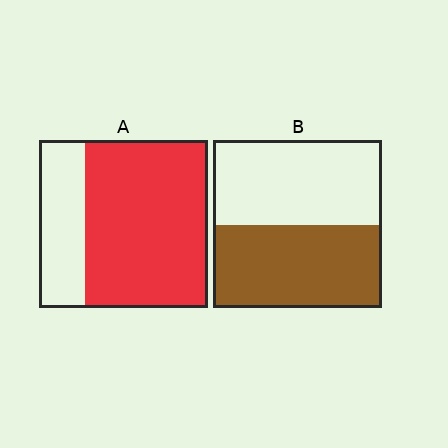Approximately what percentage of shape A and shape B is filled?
A is approximately 75% and B is approximately 50%.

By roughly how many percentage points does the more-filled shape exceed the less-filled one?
By roughly 25 percentage points (A over B).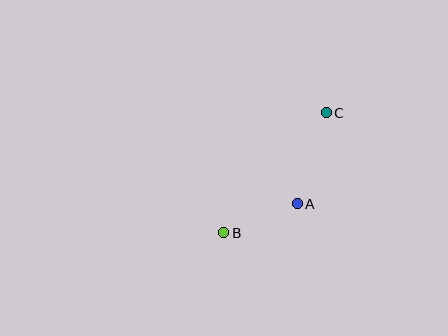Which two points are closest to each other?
Points A and B are closest to each other.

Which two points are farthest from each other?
Points B and C are farthest from each other.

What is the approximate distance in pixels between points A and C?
The distance between A and C is approximately 96 pixels.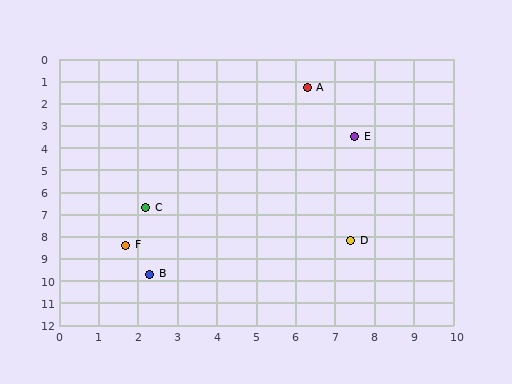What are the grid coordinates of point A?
Point A is at approximately (6.3, 1.3).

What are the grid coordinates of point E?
Point E is at approximately (7.5, 3.5).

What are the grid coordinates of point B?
Point B is at approximately (2.3, 9.7).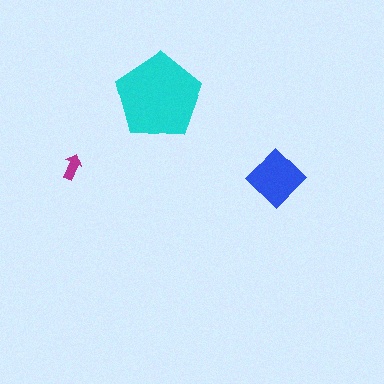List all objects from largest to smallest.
The cyan pentagon, the blue diamond, the magenta arrow.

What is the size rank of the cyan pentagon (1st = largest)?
1st.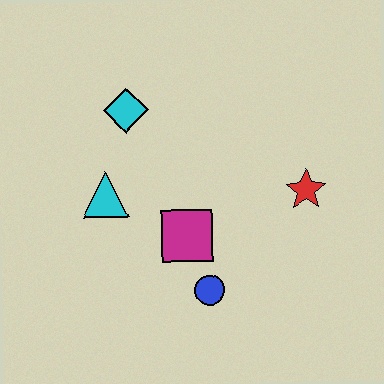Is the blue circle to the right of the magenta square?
Yes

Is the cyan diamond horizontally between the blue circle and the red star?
No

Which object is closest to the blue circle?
The magenta square is closest to the blue circle.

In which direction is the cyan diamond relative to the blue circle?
The cyan diamond is above the blue circle.